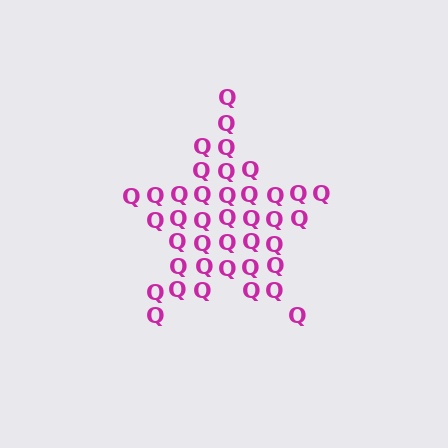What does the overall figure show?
The overall figure shows a star.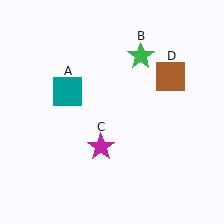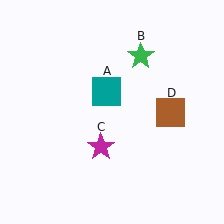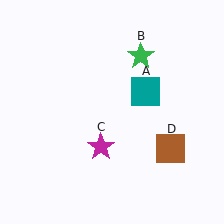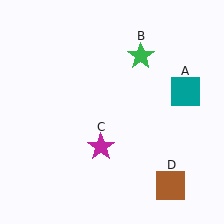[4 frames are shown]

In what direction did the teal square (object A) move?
The teal square (object A) moved right.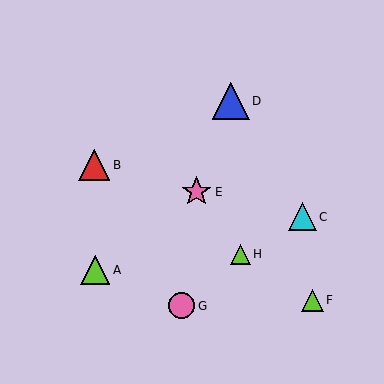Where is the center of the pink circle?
The center of the pink circle is at (182, 306).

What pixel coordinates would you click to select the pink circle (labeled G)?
Click at (182, 306) to select the pink circle G.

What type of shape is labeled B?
Shape B is a red triangle.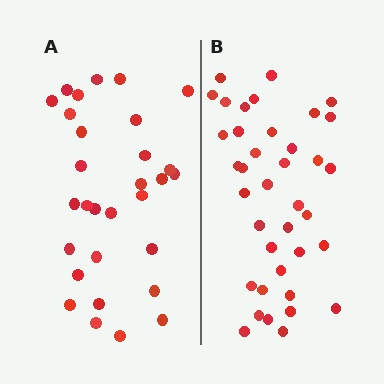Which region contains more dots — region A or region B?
Region B (the right region) has more dots.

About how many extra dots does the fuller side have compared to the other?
Region B has roughly 8 or so more dots than region A.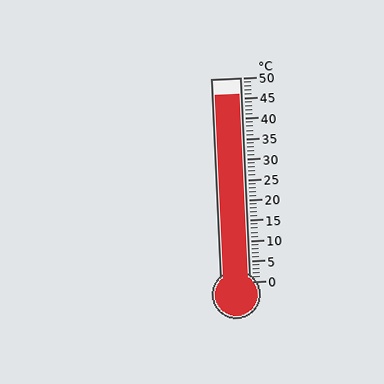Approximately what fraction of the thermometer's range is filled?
The thermometer is filled to approximately 90% of its range.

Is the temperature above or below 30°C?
The temperature is above 30°C.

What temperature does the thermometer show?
The thermometer shows approximately 46°C.